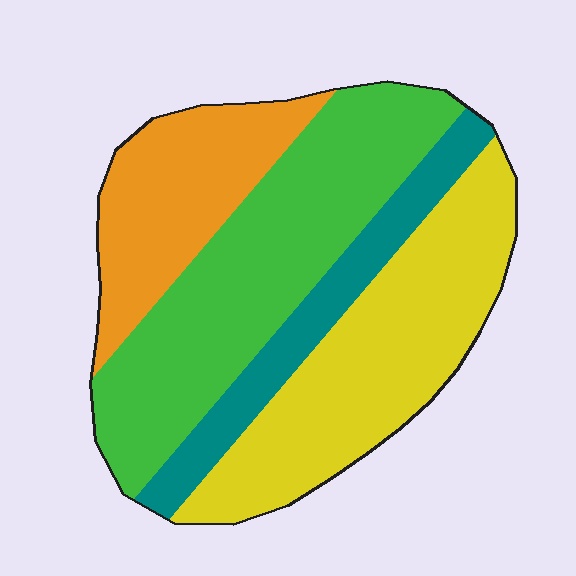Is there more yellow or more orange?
Yellow.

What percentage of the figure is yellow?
Yellow covers around 30% of the figure.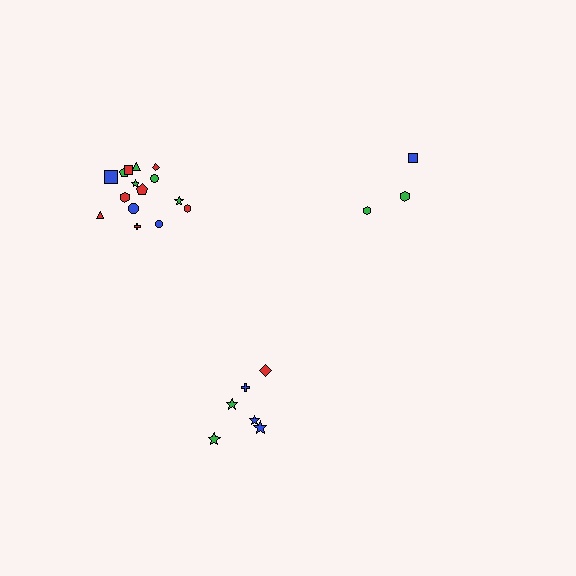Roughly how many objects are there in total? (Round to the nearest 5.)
Roughly 25 objects in total.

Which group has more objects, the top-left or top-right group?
The top-left group.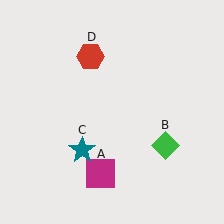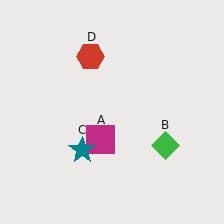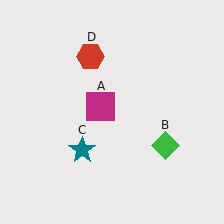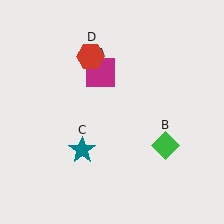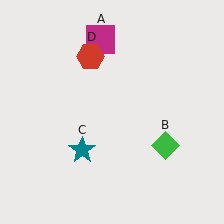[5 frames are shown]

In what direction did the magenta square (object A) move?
The magenta square (object A) moved up.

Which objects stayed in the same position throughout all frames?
Green diamond (object B) and teal star (object C) and red hexagon (object D) remained stationary.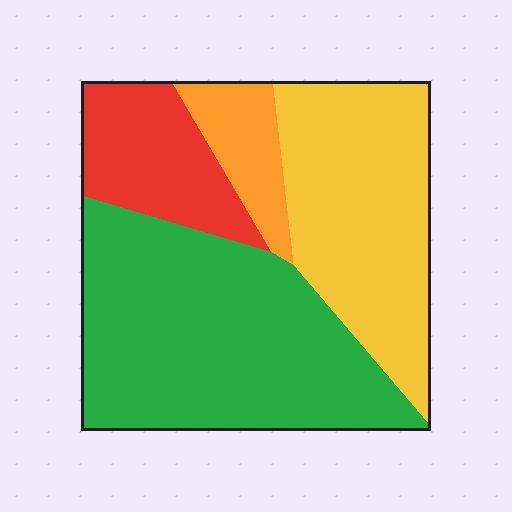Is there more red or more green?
Green.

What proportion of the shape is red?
Red covers 15% of the shape.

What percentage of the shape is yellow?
Yellow covers 31% of the shape.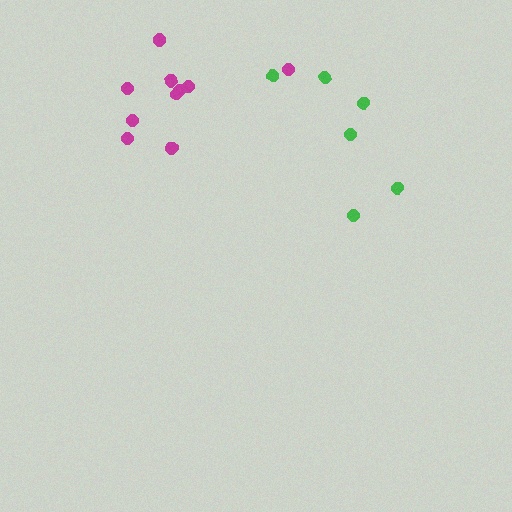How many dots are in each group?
Group 1: 10 dots, Group 2: 6 dots (16 total).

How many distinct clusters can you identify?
There are 2 distinct clusters.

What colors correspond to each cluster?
The clusters are colored: magenta, green.